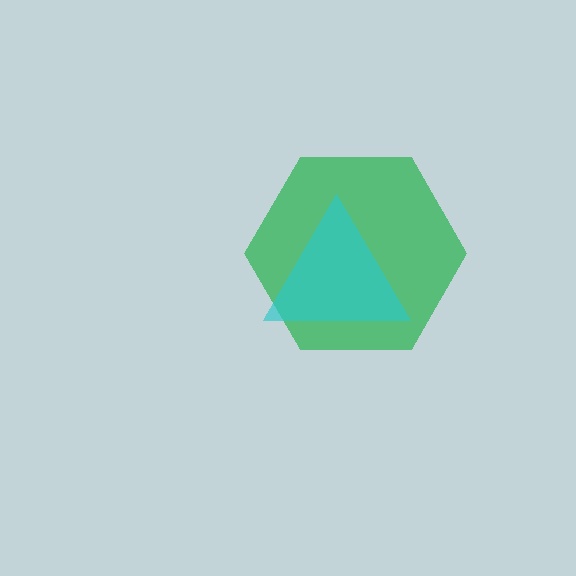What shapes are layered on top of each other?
The layered shapes are: a green hexagon, a cyan triangle.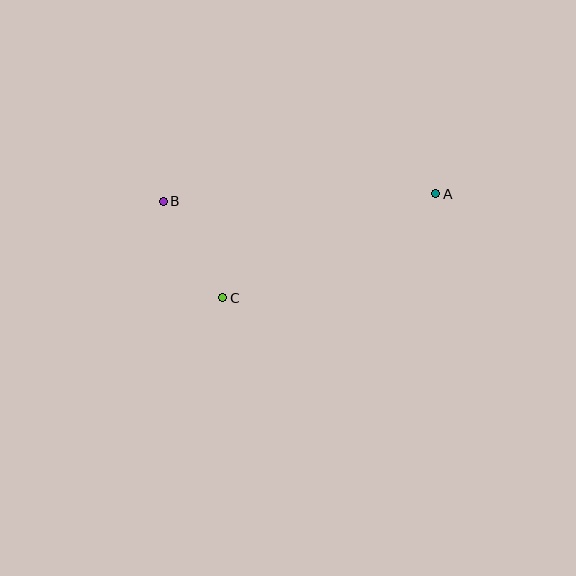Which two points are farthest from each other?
Points A and B are farthest from each other.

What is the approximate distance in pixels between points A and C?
The distance between A and C is approximately 237 pixels.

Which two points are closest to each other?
Points B and C are closest to each other.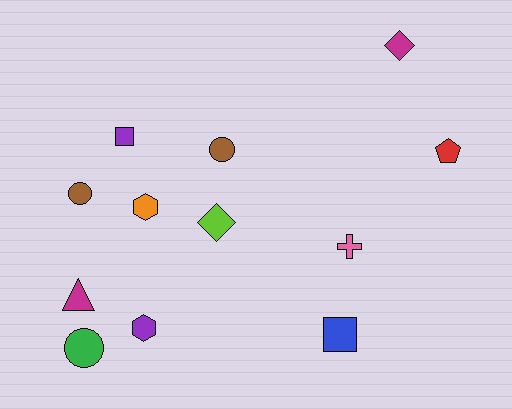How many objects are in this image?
There are 12 objects.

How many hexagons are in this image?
There are 2 hexagons.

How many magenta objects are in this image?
There are 2 magenta objects.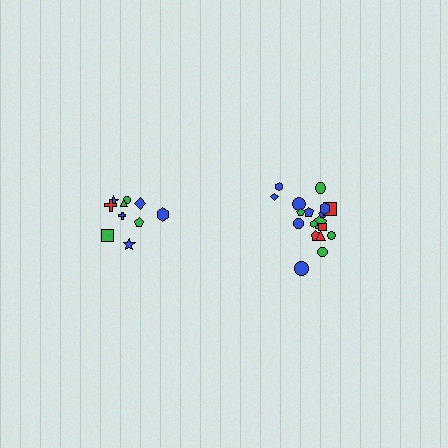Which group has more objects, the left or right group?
The right group.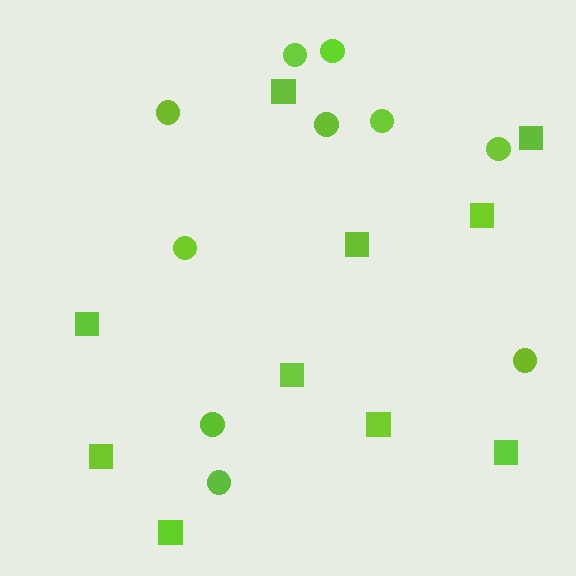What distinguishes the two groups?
There are 2 groups: one group of circles (10) and one group of squares (10).